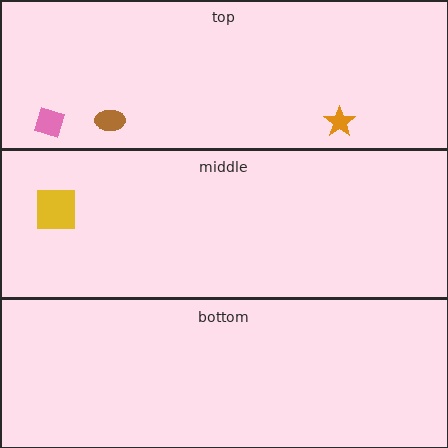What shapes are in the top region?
The orange star, the pink diamond, the brown ellipse.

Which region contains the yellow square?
The middle region.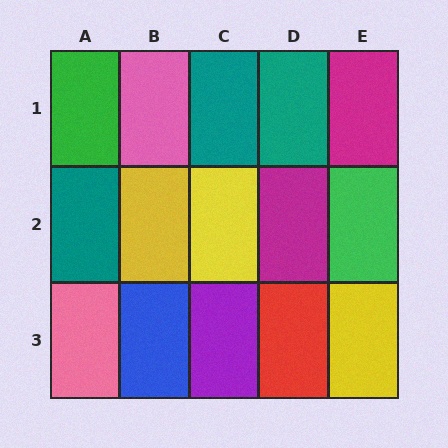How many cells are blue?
1 cell is blue.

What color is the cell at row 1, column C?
Teal.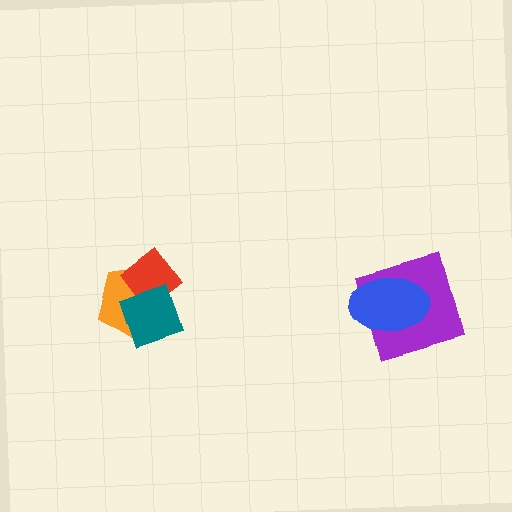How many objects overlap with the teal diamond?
2 objects overlap with the teal diamond.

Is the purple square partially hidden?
Yes, it is partially covered by another shape.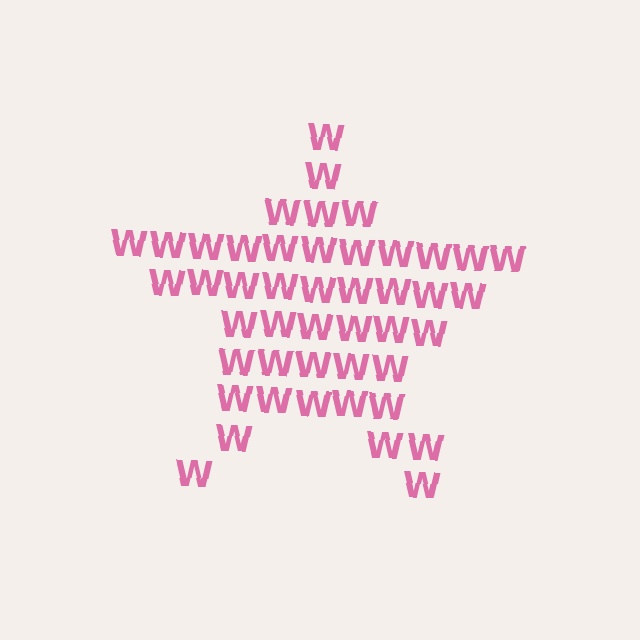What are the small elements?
The small elements are letter W's.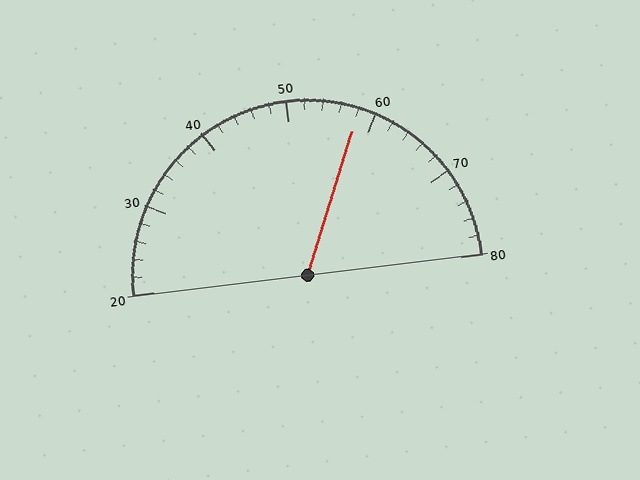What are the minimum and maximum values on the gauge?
The gauge ranges from 20 to 80.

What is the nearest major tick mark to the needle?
The nearest major tick mark is 60.